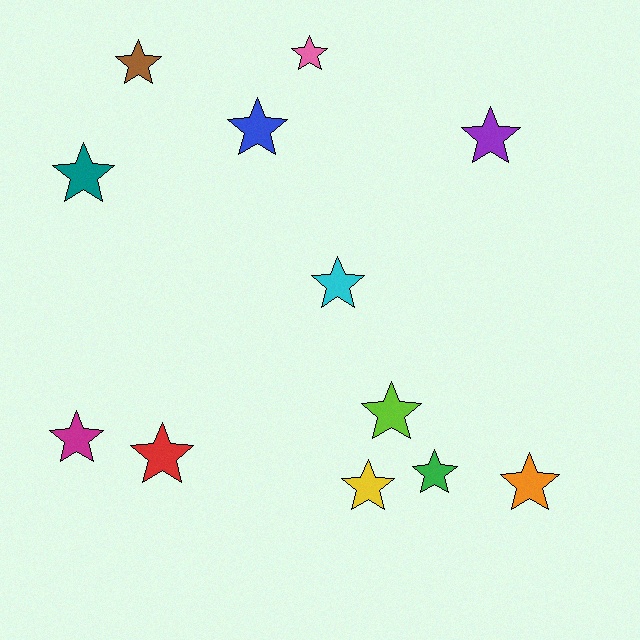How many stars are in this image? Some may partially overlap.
There are 12 stars.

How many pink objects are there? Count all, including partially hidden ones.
There is 1 pink object.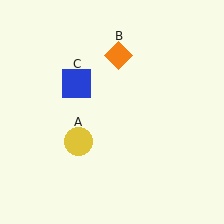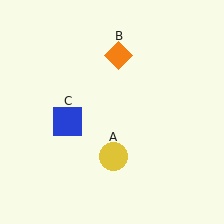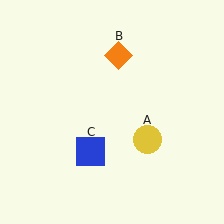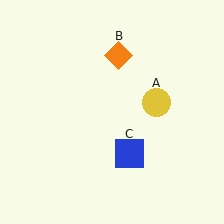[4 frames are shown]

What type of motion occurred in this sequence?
The yellow circle (object A), blue square (object C) rotated counterclockwise around the center of the scene.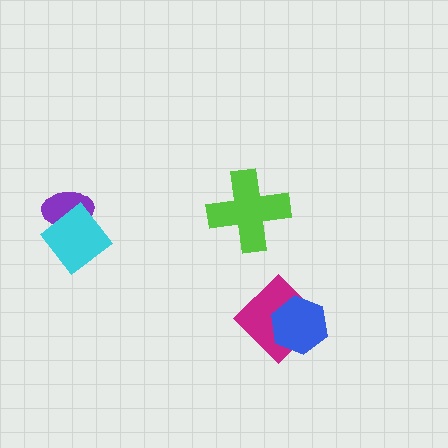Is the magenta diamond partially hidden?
Yes, it is partially covered by another shape.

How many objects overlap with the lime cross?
0 objects overlap with the lime cross.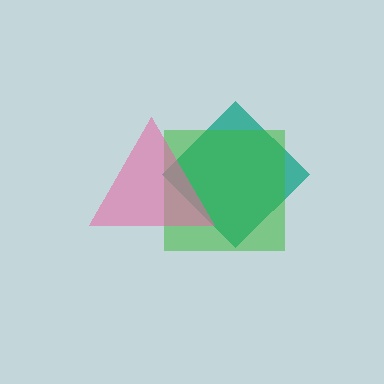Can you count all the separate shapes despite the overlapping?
Yes, there are 3 separate shapes.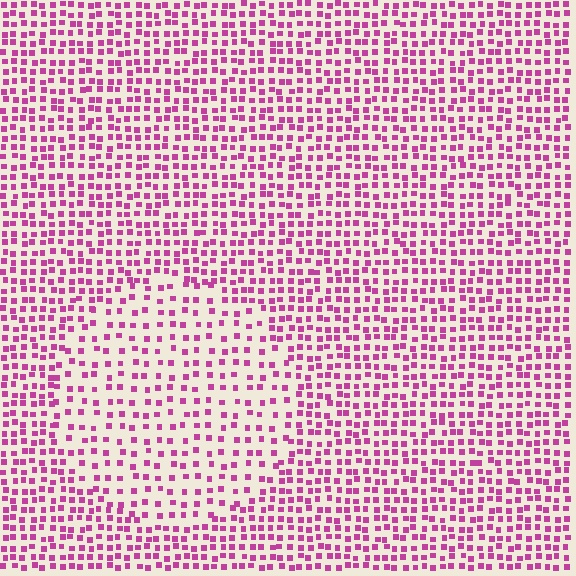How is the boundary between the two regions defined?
The boundary is defined by a change in element density (approximately 1.8x ratio). All elements are the same color, size, and shape.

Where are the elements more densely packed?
The elements are more densely packed outside the circle boundary.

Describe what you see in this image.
The image contains small magenta elements arranged at two different densities. A circle-shaped region is visible where the elements are less densely packed than the surrounding area.